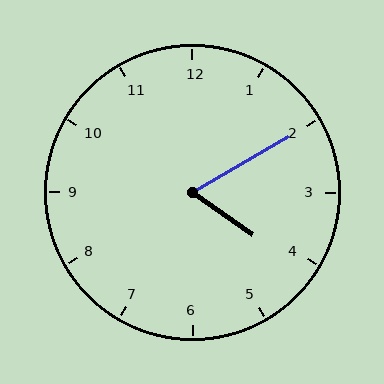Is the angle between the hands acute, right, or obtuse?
It is acute.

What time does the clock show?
4:10.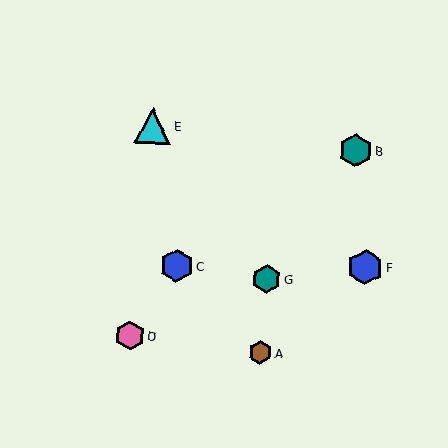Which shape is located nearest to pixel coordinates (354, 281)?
The blue hexagon (labeled F) at (365, 267) is nearest to that location.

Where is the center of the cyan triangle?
The center of the cyan triangle is at (153, 126).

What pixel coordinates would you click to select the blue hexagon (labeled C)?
Click at (177, 266) to select the blue hexagon C.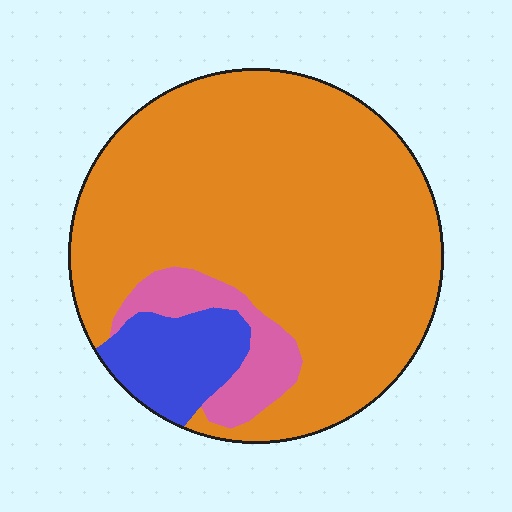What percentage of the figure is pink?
Pink covers about 10% of the figure.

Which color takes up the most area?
Orange, at roughly 80%.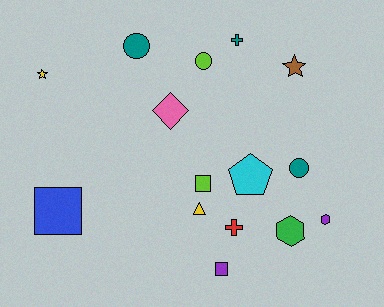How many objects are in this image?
There are 15 objects.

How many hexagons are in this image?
There are 2 hexagons.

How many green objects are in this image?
There is 1 green object.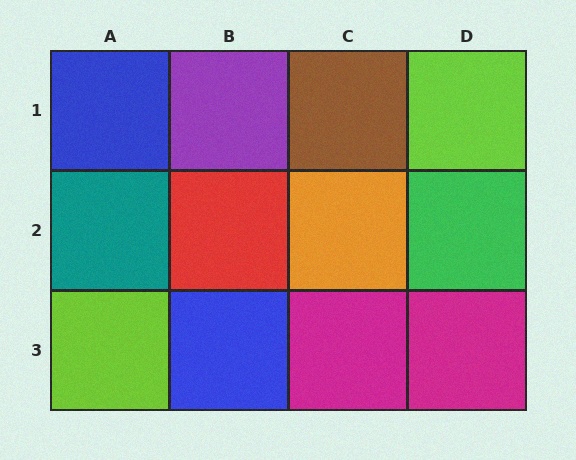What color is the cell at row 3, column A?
Lime.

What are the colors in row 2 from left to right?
Teal, red, orange, green.